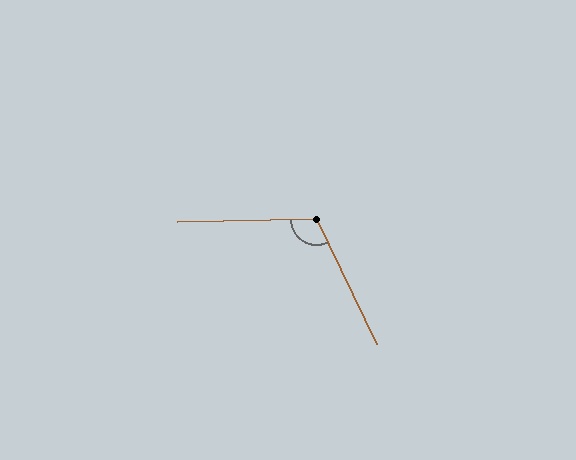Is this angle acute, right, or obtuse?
It is obtuse.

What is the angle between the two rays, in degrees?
Approximately 114 degrees.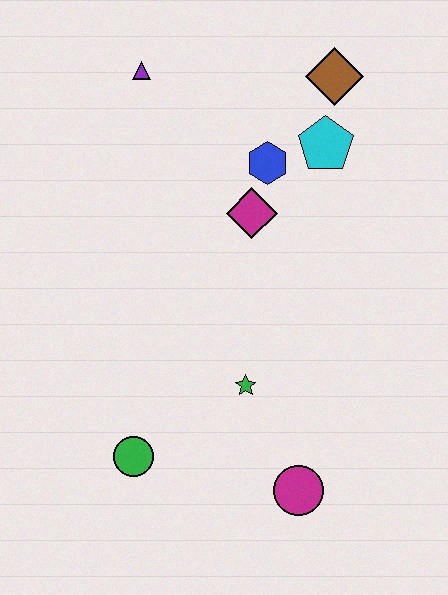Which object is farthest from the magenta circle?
The purple triangle is farthest from the magenta circle.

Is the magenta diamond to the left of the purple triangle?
No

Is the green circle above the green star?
No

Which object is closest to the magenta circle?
The green star is closest to the magenta circle.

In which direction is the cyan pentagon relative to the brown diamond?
The cyan pentagon is below the brown diamond.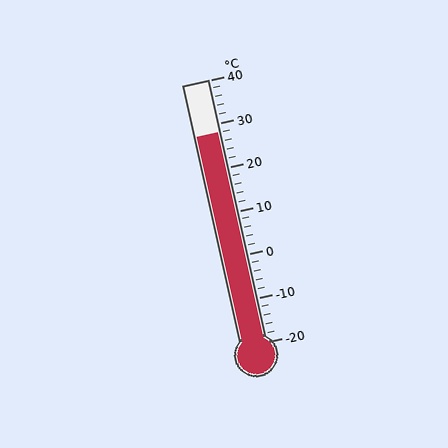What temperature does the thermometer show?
The thermometer shows approximately 28°C.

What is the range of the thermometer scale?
The thermometer scale ranges from -20°C to 40°C.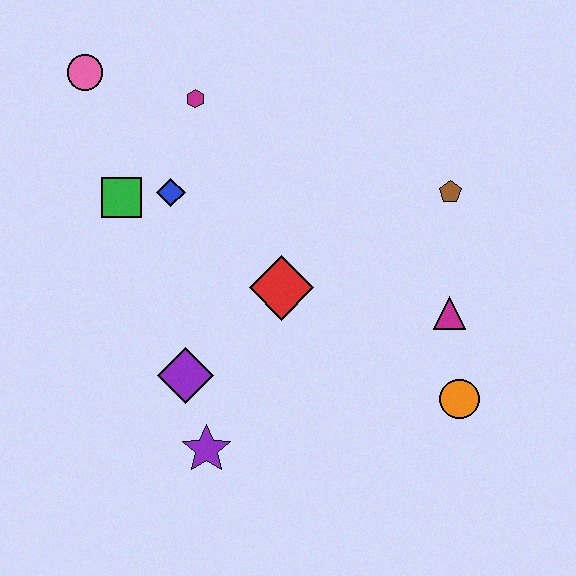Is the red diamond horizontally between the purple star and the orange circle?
Yes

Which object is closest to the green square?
The blue diamond is closest to the green square.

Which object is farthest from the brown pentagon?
The pink circle is farthest from the brown pentagon.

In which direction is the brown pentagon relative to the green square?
The brown pentagon is to the right of the green square.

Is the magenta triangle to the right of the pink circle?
Yes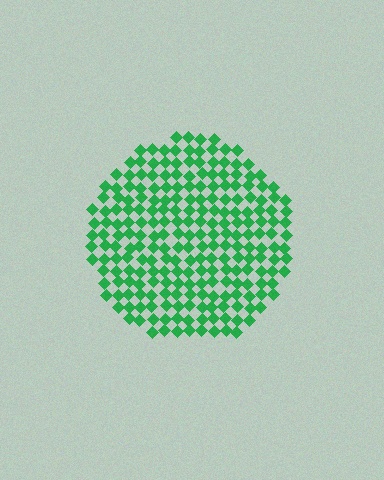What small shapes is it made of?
It is made of small diamonds.